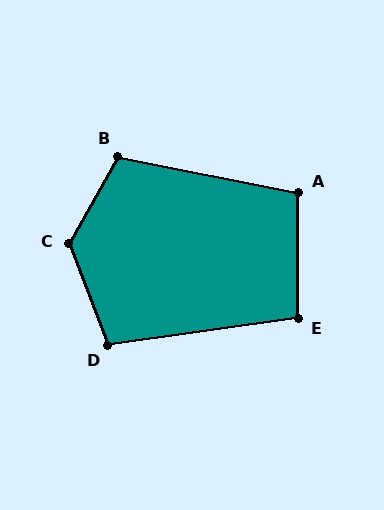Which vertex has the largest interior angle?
C, at approximately 130 degrees.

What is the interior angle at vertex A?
Approximately 101 degrees (obtuse).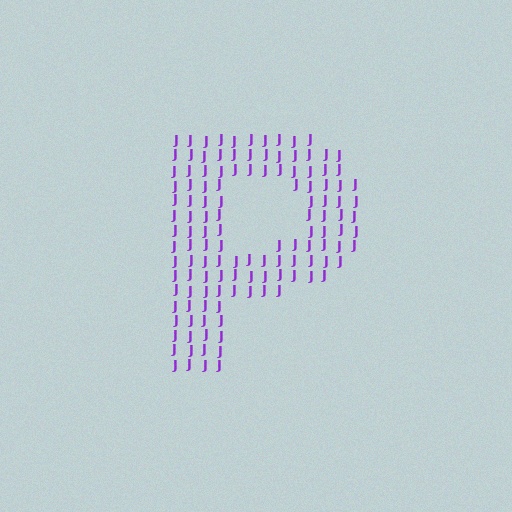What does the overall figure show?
The overall figure shows the letter P.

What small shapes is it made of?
It is made of small letter J's.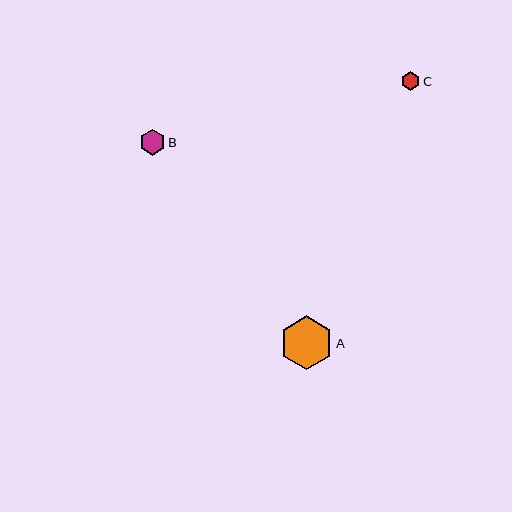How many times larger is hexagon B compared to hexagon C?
Hexagon B is approximately 1.4 times the size of hexagon C.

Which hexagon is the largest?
Hexagon A is the largest with a size of approximately 54 pixels.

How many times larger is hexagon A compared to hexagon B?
Hexagon A is approximately 2.1 times the size of hexagon B.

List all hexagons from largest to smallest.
From largest to smallest: A, B, C.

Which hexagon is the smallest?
Hexagon C is the smallest with a size of approximately 19 pixels.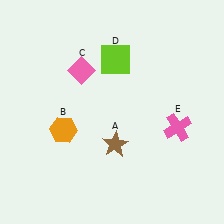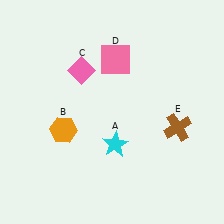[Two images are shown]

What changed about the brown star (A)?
In Image 1, A is brown. In Image 2, it changed to cyan.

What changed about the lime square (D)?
In Image 1, D is lime. In Image 2, it changed to pink.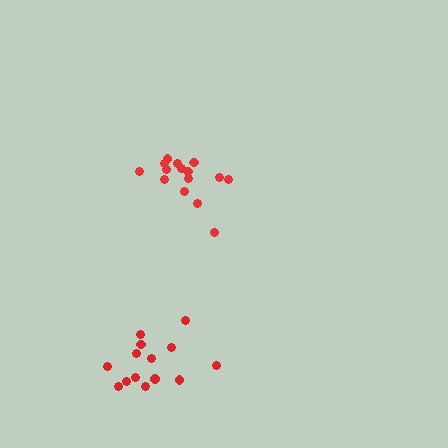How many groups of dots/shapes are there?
There are 2 groups.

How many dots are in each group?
Group 1: 15 dots, Group 2: 14 dots (29 total).